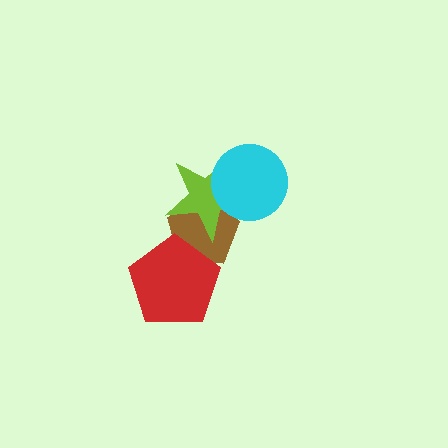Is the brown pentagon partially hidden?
Yes, it is partially covered by another shape.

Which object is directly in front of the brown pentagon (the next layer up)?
The lime star is directly in front of the brown pentagon.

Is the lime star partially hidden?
Yes, it is partially covered by another shape.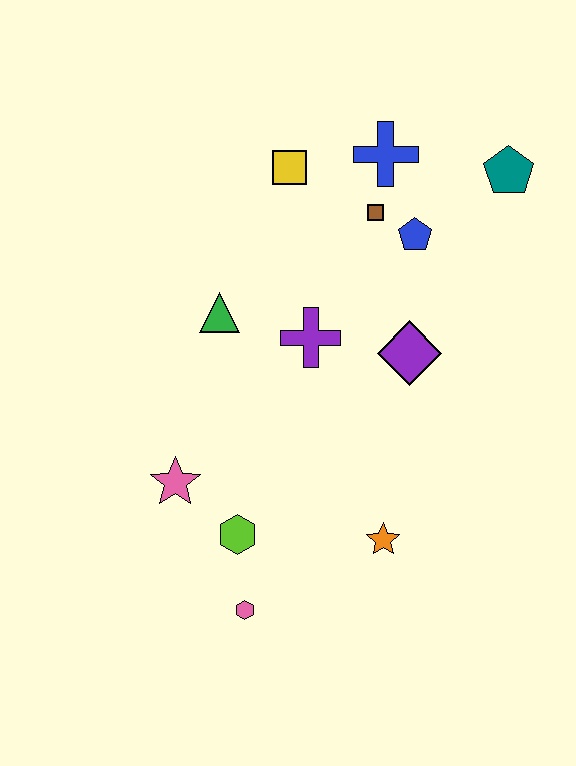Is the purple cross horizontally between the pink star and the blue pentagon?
Yes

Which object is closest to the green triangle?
The purple cross is closest to the green triangle.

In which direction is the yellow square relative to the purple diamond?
The yellow square is above the purple diamond.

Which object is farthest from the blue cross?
The pink hexagon is farthest from the blue cross.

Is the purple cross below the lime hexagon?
No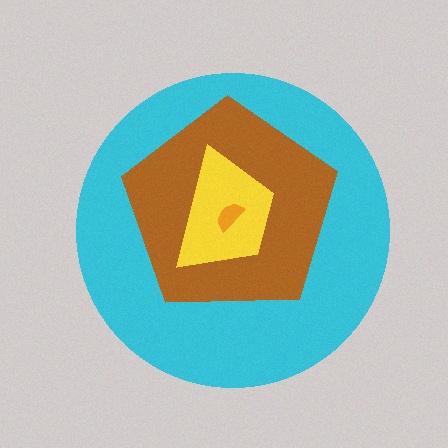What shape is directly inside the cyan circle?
The brown pentagon.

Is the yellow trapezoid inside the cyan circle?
Yes.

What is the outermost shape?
The cyan circle.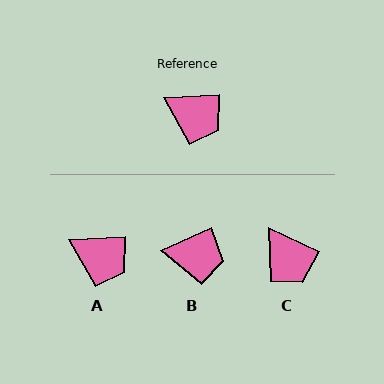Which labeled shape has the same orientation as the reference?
A.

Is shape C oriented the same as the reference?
No, it is off by about 28 degrees.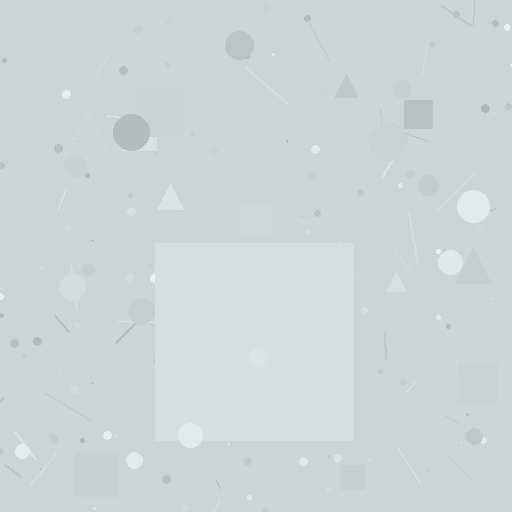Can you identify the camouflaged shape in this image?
The camouflaged shape is a square.